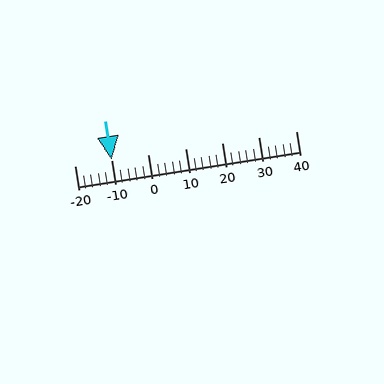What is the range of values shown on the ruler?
The ruler shows values from -20 to 40.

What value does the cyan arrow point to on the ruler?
The cyan arrow points to approximately -10.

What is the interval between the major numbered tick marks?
The major tick marks are spaced 10 units apart.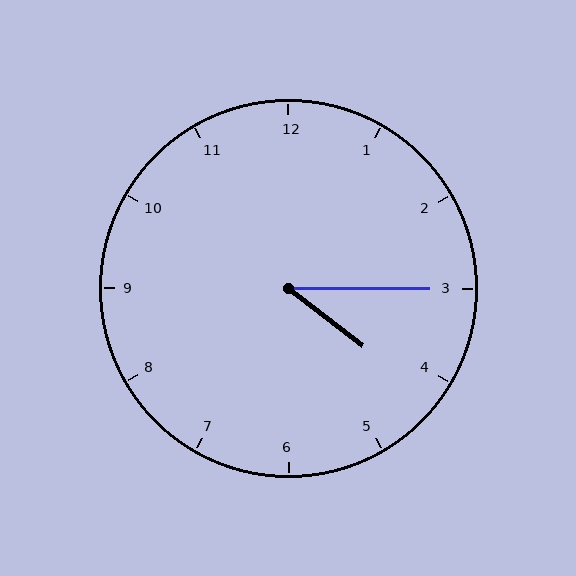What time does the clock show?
4:15.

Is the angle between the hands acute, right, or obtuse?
It is acute.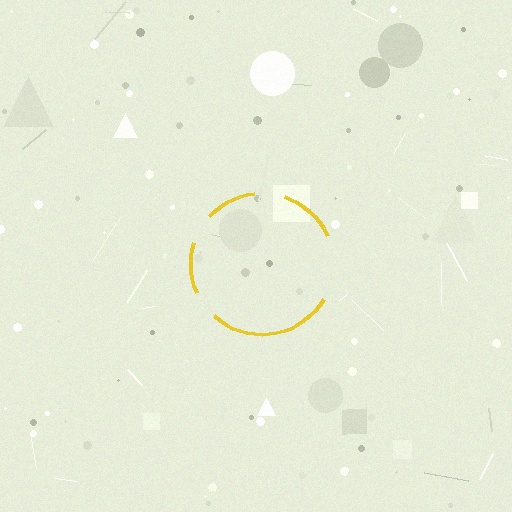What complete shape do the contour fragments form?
The contour fragments form a circle.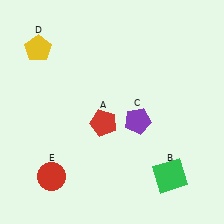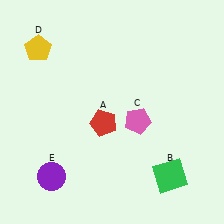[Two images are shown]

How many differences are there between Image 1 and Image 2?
There are 2 differences between the two images.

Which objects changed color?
C changed from purple to pink. E changed from red to purple.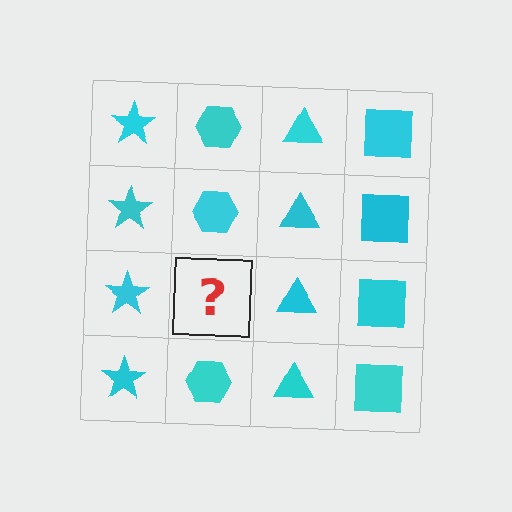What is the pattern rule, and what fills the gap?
The rule is that each column has a consistent shape. The gap should be filled with a cyan hexagon.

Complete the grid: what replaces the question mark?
The question mark should be replaced with a cyan hexagon.